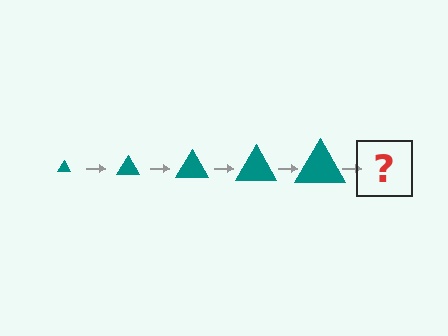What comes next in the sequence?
The next element should be a teal triangle, larger than the previous one.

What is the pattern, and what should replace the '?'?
The pattern is that the triangle gets progressively larger each step. The '?' should be a teal triangle, larger than the previous one.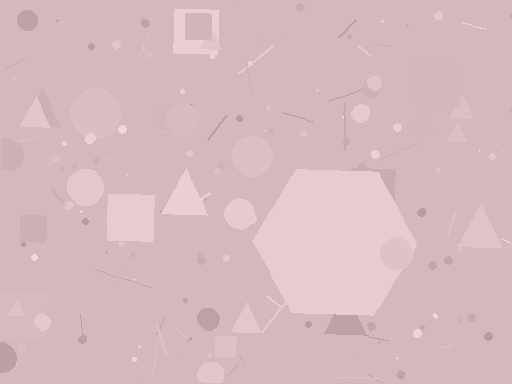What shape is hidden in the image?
A hexagon is hidden in the image.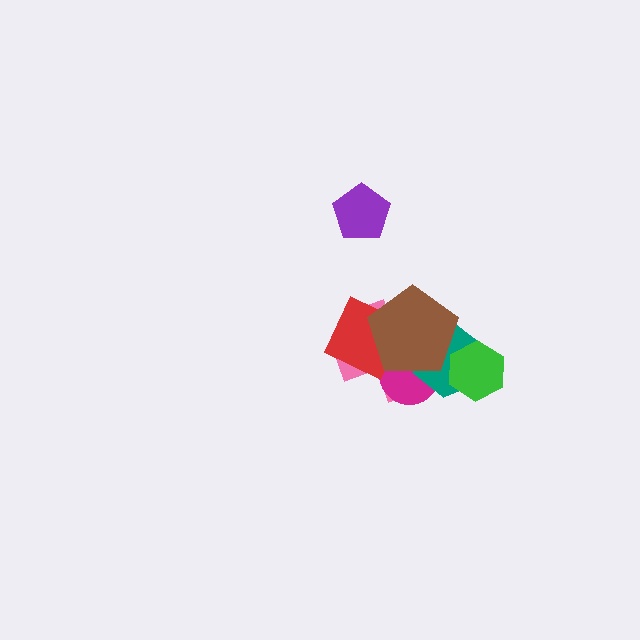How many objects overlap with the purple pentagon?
0 objects overlap with the purple pentagon.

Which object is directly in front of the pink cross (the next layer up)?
The magenta circle is directly in front of the pink cross.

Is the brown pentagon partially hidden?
No, no other shape covers it.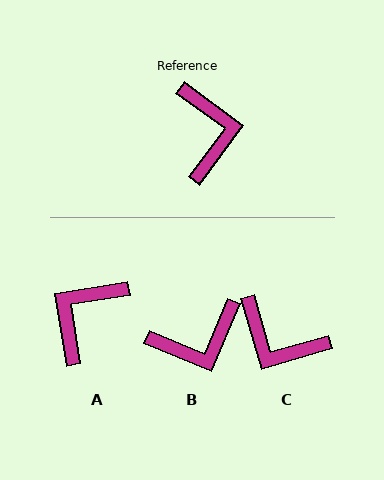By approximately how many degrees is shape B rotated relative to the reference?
Approximately 76 degrees clockwise.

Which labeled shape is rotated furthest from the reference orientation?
A, about 135 degrees away.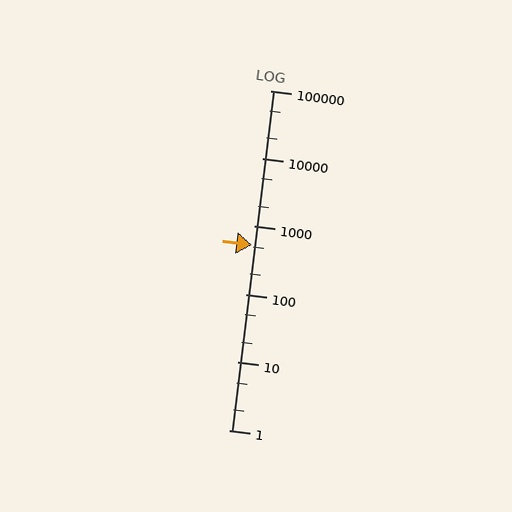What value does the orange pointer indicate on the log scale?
The pointer indicates approximately 530.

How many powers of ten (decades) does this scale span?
The scale spans 5 decades, from 1 to 100000.